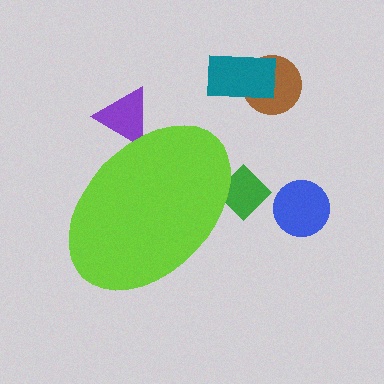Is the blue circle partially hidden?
No, the blue circle is fully visible.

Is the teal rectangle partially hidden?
No, the teal rectangle is fully visible.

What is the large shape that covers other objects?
A lime ellipse.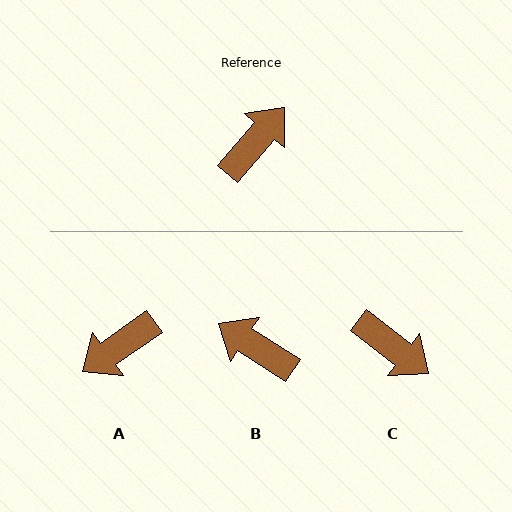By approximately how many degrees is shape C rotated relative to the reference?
Approximately 88 degrees clockwise.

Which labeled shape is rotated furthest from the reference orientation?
A, about 165 degrees away.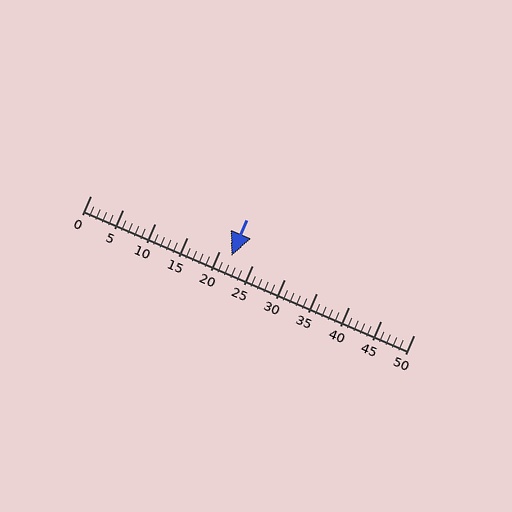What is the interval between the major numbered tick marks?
The major tick marks are spaced 5 units apart.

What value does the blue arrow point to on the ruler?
The blue arrow points to approximately 22.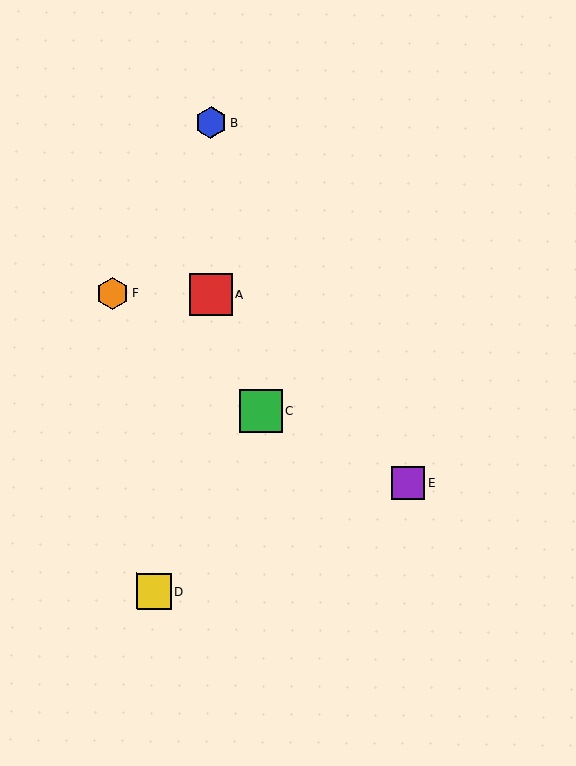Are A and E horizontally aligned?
No, A is at y≈294 and E is at y≈483.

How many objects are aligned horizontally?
2 objects (A, F) are aligned horizontally.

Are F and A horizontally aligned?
Yes, both are at y≈293.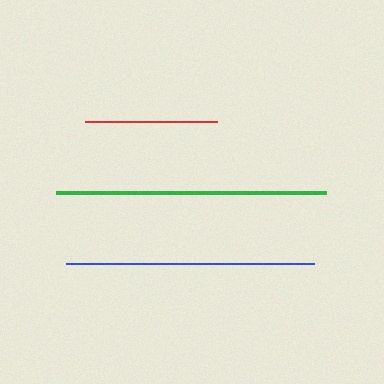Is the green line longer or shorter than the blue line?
The green line is longer than the blue line.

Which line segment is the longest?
The green line is the longest at approximately 270 pixels.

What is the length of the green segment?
The green segment is approximately 270 pixels long.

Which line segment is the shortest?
The red line is the shortest at approximately 132 pixels.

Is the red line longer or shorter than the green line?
The green line is longer than the red line.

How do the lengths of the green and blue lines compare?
The green and blue lines are approximately the same length.